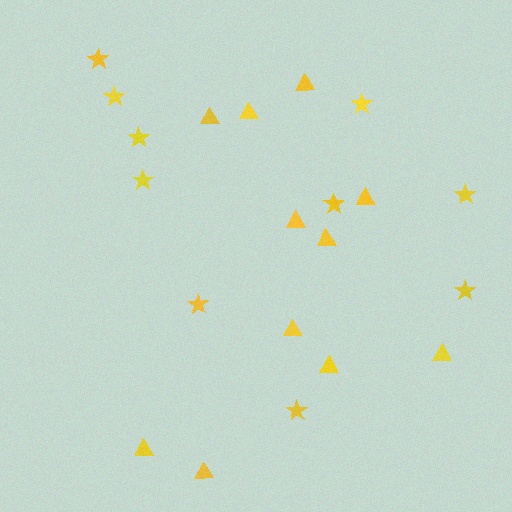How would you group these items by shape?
There are 2 groups: one group of triangles (11) and one group of stars (10).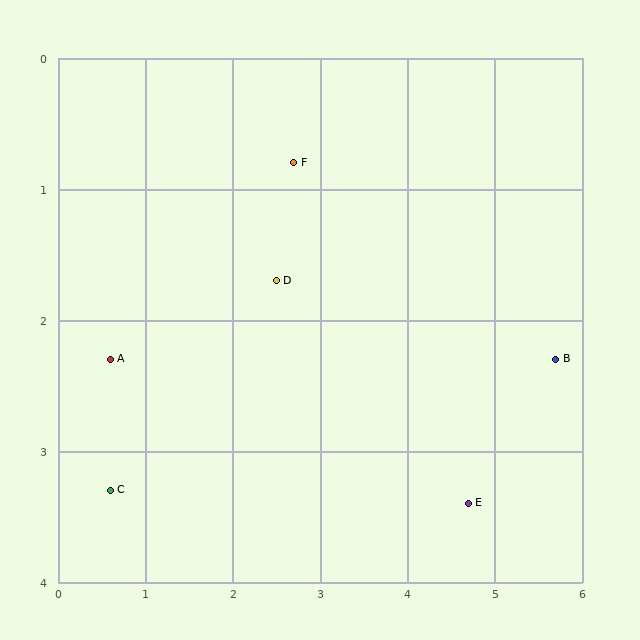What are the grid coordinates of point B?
Point B is at approximately (5.7, 2.3).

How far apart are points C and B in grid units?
Points C and B are about 5.2 grid units apart.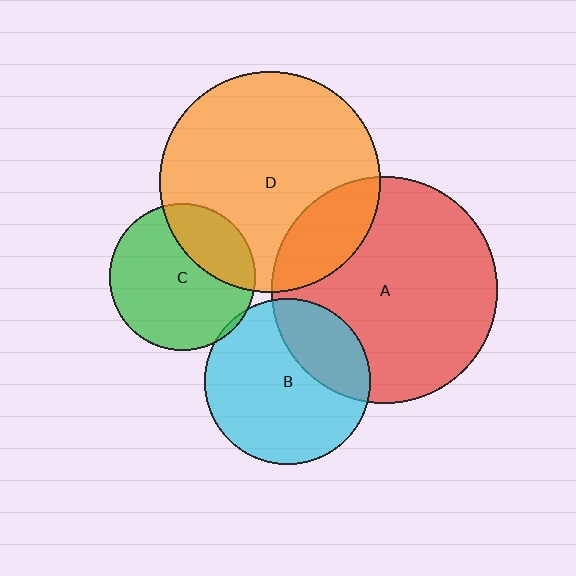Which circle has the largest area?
Circle A (red).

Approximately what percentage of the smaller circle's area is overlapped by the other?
Approximately 5%.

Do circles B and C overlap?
Yes.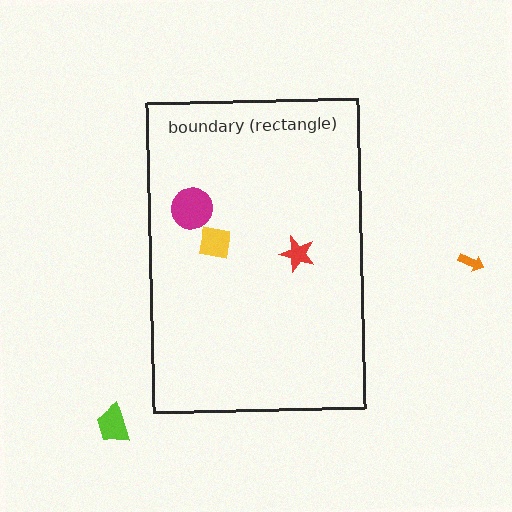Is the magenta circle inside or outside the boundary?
Inside.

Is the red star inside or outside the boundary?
Inside.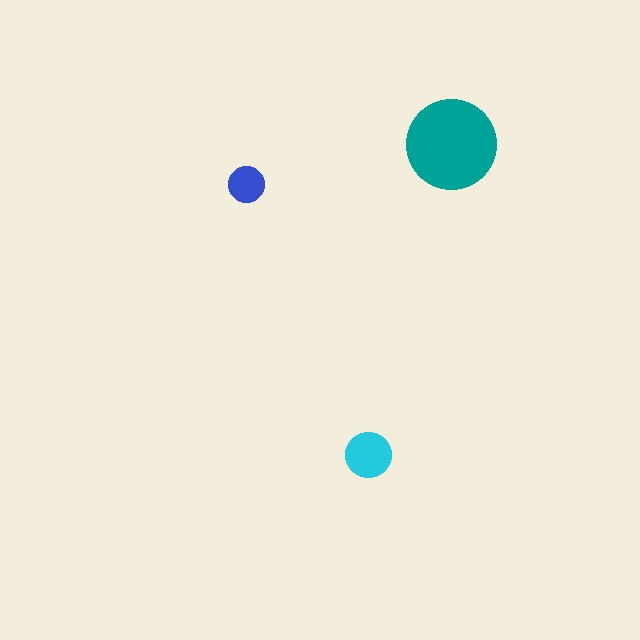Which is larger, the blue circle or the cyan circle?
The cyan one.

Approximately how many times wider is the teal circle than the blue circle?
About 2.5 times wider.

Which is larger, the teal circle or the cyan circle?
The teal one.